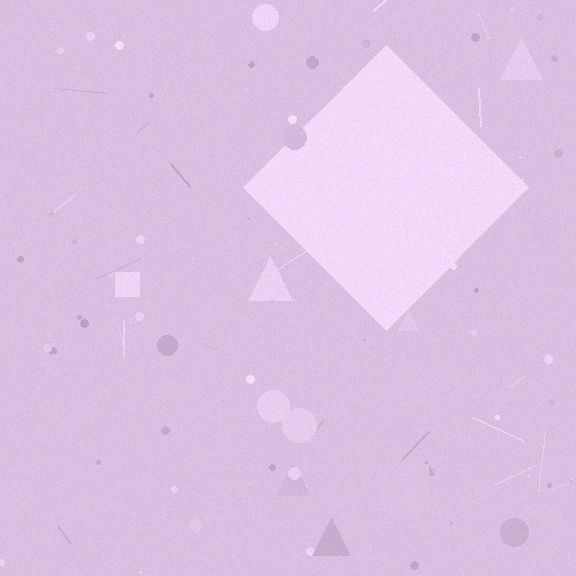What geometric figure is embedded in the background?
A diamond is embedded in the background.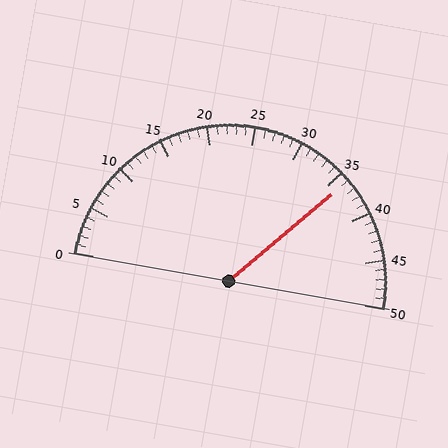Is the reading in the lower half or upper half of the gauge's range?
The reading is in the upper half of the range (0 to 50).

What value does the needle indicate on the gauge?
The needle indicates approximately 36.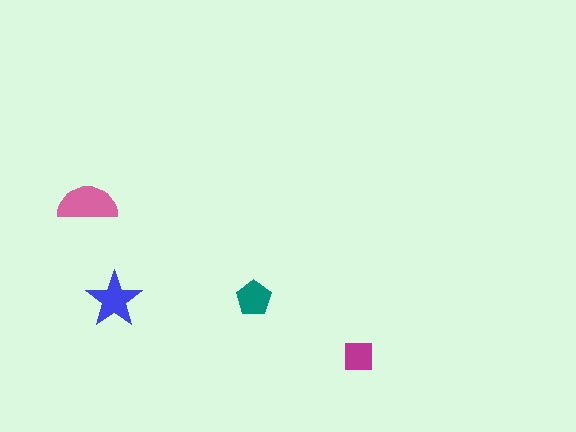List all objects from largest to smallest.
The pink semicircle, the blue star, the teal pentagon, the magenta square.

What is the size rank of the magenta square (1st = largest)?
4th.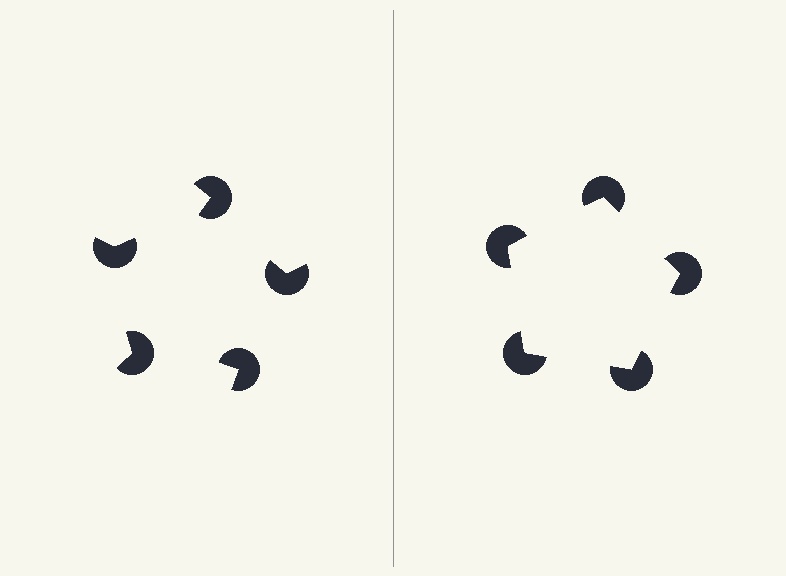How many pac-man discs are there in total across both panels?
10 — 5 on each side.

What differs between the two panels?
The pac-man discs are positioned identically on both sides; only the wedge orientations differ. On the right they align to a pentagon; on the left they are misaligned.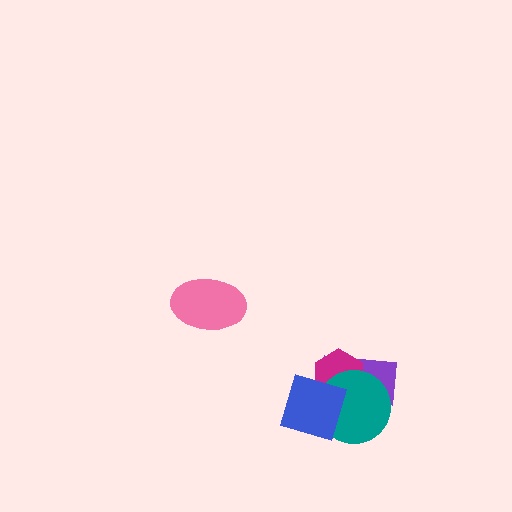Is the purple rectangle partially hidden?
Yes, it is partially covered by another shape.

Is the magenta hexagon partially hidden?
Yes, it is partially covered by another shape.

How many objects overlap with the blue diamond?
3 objects overlap with the blue diamond.